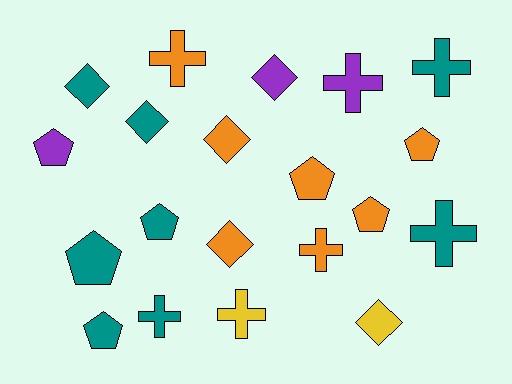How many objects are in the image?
There are 20 objects.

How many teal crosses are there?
There are 3 teal crosses.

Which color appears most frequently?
Teal, with 8 objects.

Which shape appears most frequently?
Pentagon, with 7 objects.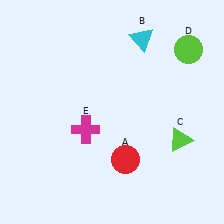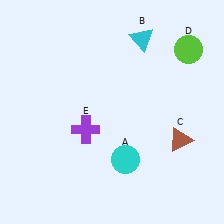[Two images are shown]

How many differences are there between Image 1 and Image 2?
There are 3 differences between the two images.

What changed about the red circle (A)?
In Image 1, A is red. In Image 2, it changed to cyan.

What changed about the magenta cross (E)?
In Image 1, E is magenta. In Image 2, it changed to purple.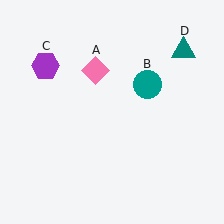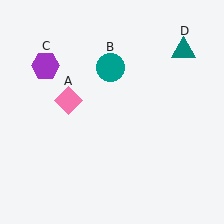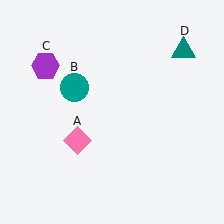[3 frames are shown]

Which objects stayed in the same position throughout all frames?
Purple hexagon (object C) and teal triangle (object D) remained stationary.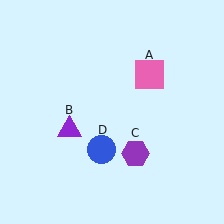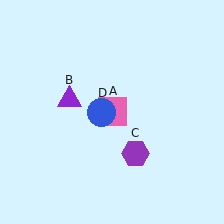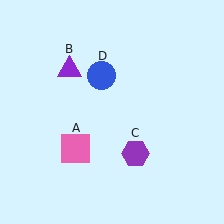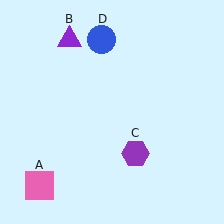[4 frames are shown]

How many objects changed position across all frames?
3 objects changed position: pink square (object A), purple triangle (object B), blue circle (object D).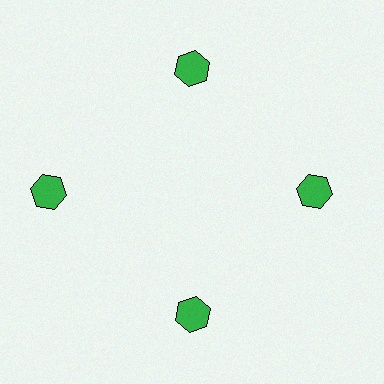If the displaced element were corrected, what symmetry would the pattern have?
It would have 4-fold rotational symmetry — the pattern would map onto itself every 90 degrees.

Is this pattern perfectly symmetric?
No. The 4 green hexagons are arranged in a ring, but one element near the 9 o'clock position is pushed outward from the center, breaking the 4-fold rotational symmetry.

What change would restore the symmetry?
The symmetry would be restored by moving it inward, back onto the ring so that all 4 hexagons sit at equal angles and equal distance from the center.